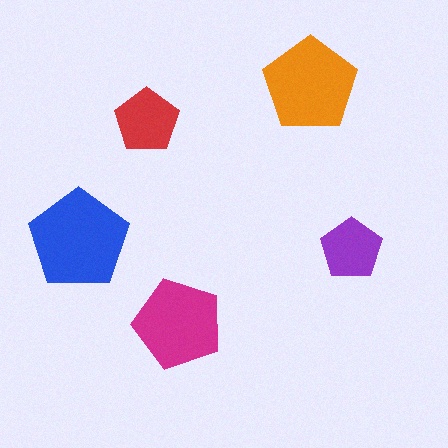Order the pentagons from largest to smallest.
the blue one, the orange one, the magenta one, the red one, the purple one.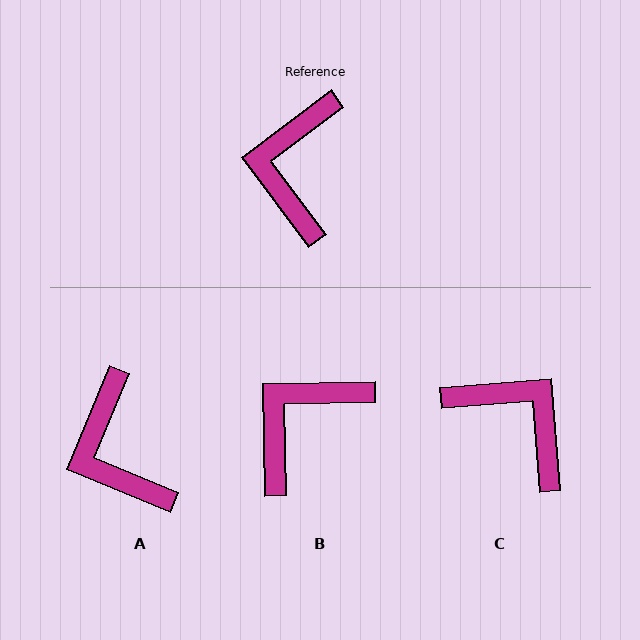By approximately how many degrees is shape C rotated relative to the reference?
Approximately 122 degrees clockwise.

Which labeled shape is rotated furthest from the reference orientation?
C, about 122 degrees away.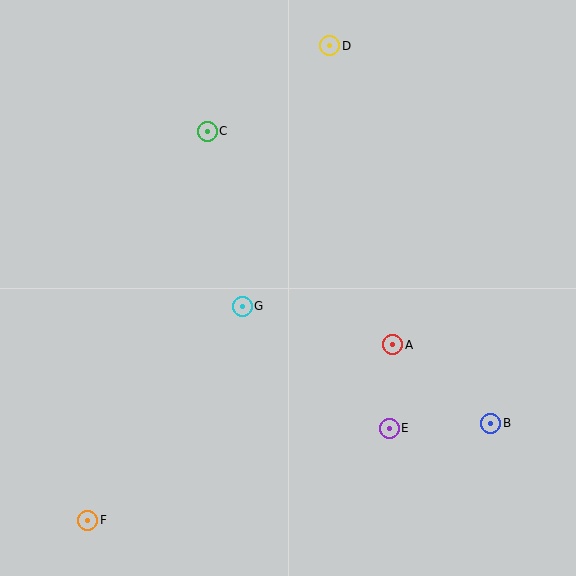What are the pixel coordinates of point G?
Point G is at (242, 306).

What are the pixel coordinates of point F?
Point F is at (88, 520).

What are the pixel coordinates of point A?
Point A is at (393, 345).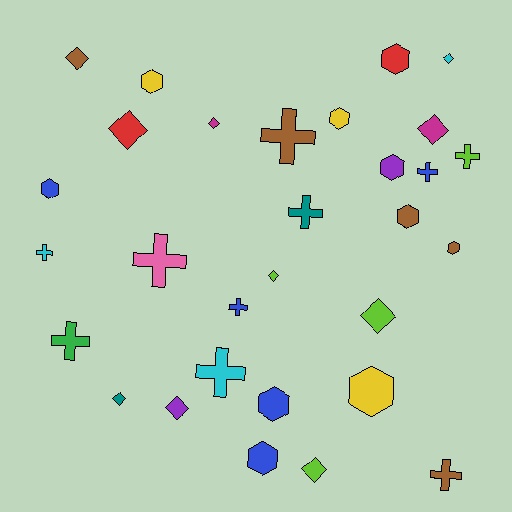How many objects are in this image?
There are 30 objects.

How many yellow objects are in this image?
There are 3 yellow objects.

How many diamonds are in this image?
There are 10 diamonds.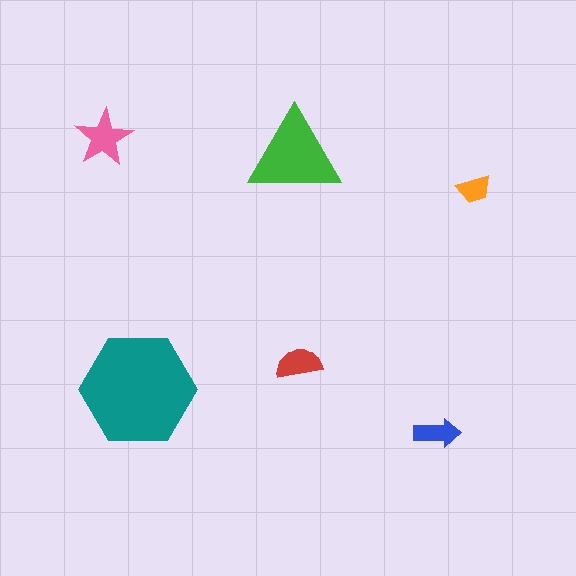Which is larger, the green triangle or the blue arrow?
The green triangle.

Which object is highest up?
The pink star is topmost.